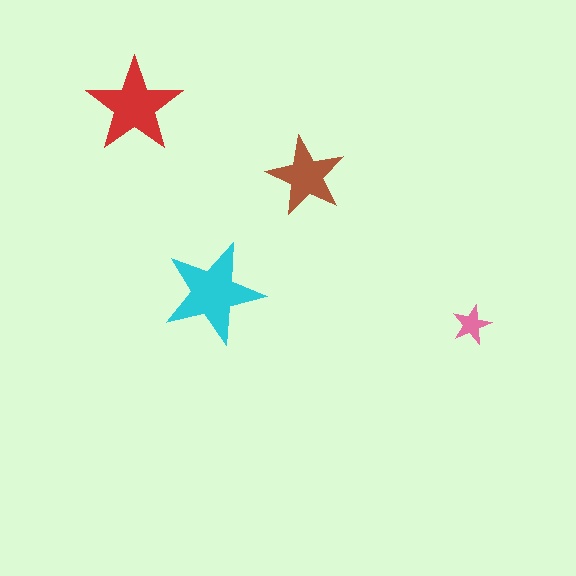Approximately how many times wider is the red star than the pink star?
About 2.5 times wider.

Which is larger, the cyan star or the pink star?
The cyan one.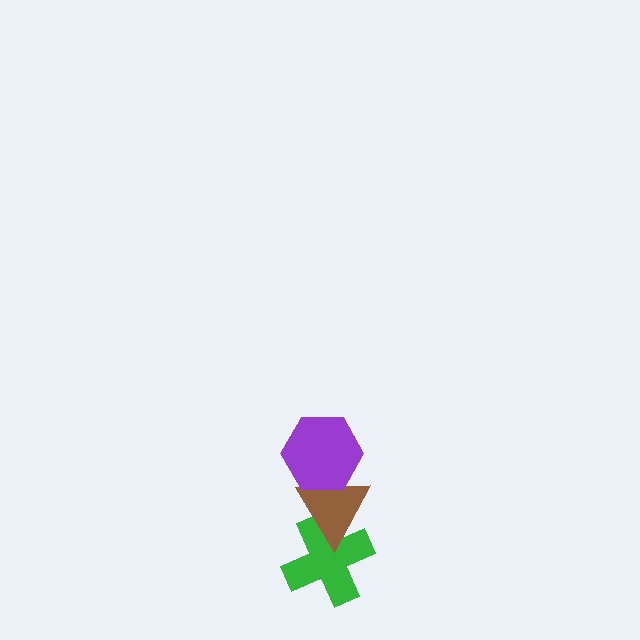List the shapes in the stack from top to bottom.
From top to bottom: the purple hexagon, the brown triangle, the green cross.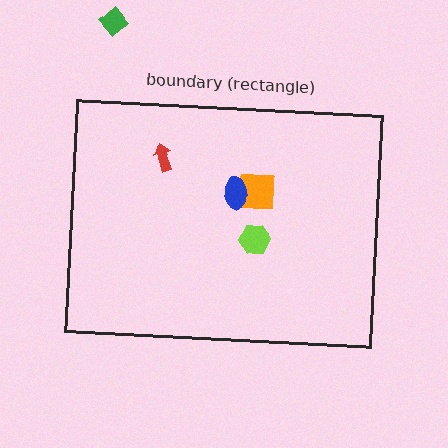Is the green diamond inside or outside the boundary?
Outside.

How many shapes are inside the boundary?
4 inside, 1 outside.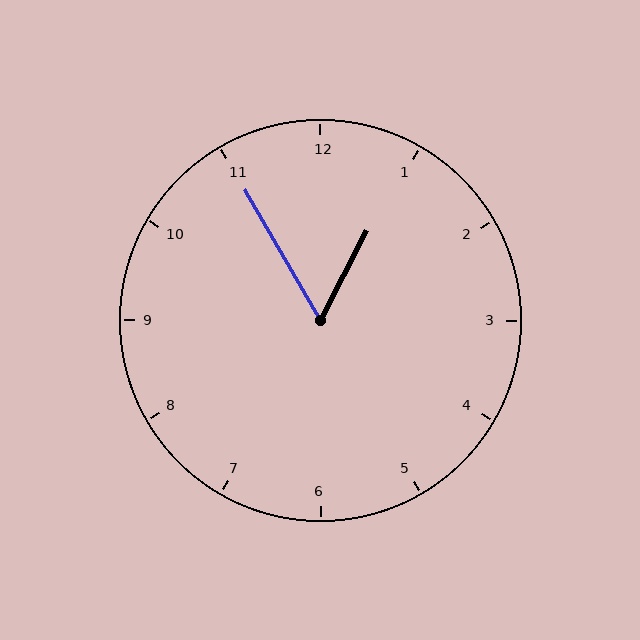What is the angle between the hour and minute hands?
Approximately 58 degrees.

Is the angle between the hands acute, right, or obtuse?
It is acute.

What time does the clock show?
12:55.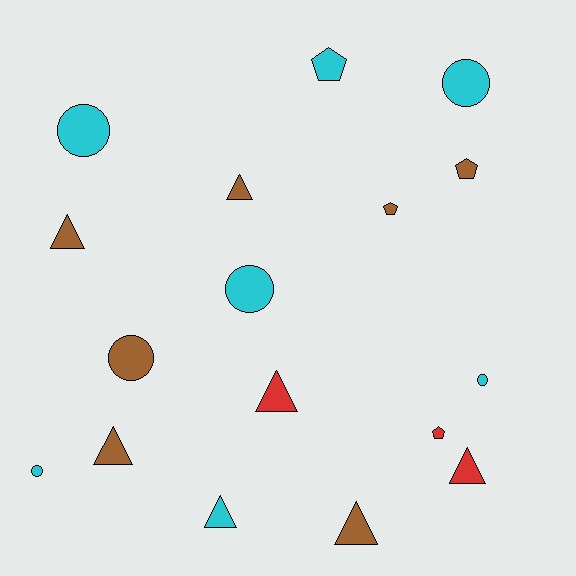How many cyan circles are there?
There are 5 cyan circles.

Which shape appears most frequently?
Triangle, with 7 objects.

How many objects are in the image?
There are 17 objects.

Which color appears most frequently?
Brown, with 7 objects.